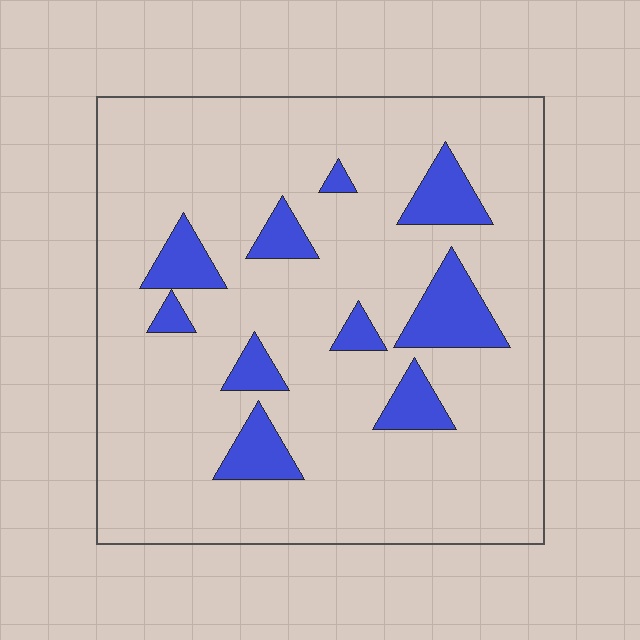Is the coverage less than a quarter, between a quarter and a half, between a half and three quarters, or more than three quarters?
Less than a quarter.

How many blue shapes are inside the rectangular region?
10.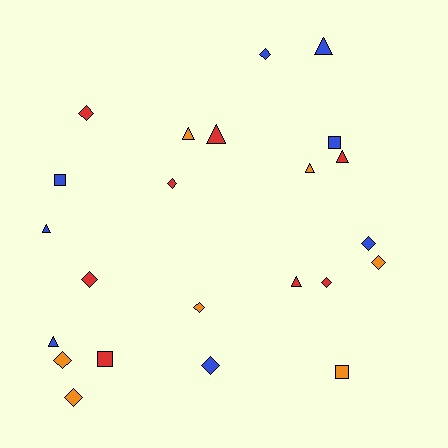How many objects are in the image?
There are 23 objects.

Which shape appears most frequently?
Diamond, with 11 objects.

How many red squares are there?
There is 1 red square.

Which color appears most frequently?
Red, with 8 objects.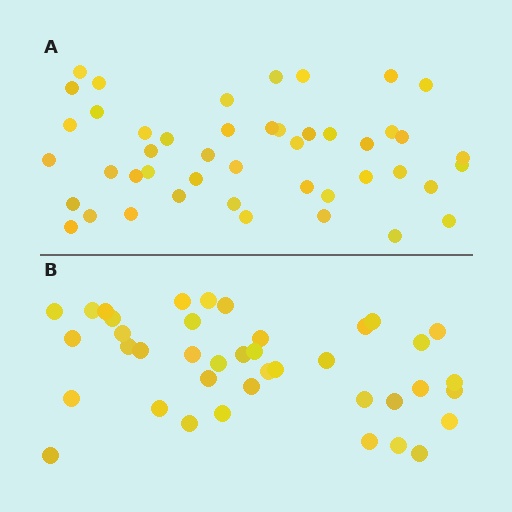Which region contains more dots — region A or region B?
Region A (the top region) has more dots.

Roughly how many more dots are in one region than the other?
Region A has about 6 more dots than region B.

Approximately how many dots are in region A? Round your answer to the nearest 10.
About 50 dots. (The exact count is 46, which rounds to 50.)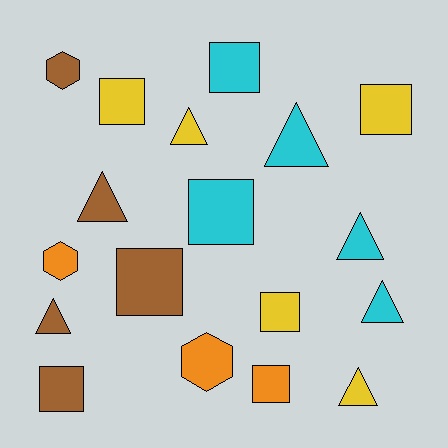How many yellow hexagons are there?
There are no yellow hexagons.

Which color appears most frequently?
Cyan, with 5 objects.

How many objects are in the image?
There are 18 objects.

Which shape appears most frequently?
Square, with 8 objects.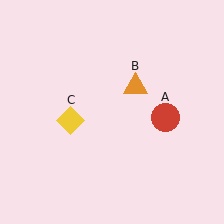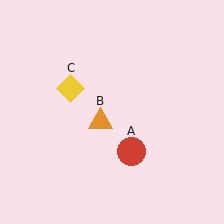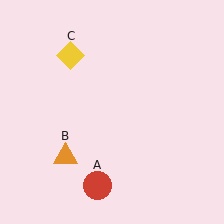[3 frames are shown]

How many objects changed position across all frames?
3 objects changed position: red circle (object A), orange triangle (object B), yellow diamond (object C).